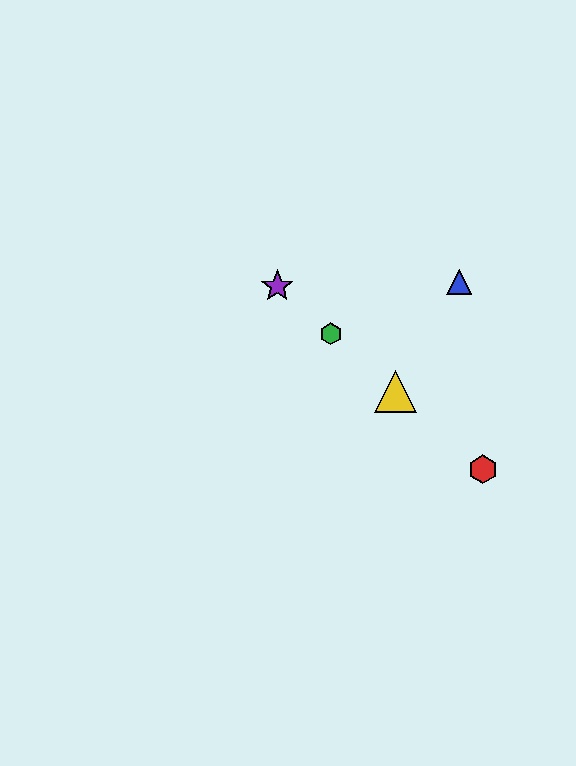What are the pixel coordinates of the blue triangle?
The blue triangle is at (459, 282).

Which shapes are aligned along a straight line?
The red hexagon, the green hexagon, the yellow triangle, the purple star are aligned along a straight line.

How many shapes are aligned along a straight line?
4 shapes (the red hexagon, the green hexagon, the yellow triangle, the purple star) are aligned along a straight line.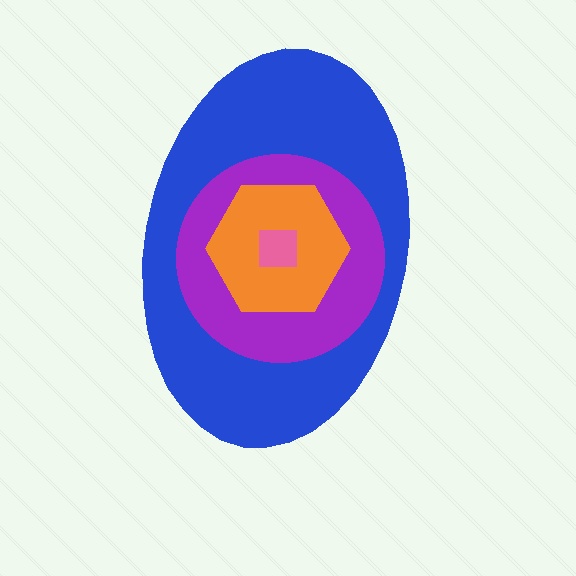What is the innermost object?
The pink square.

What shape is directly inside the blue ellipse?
The purple circle.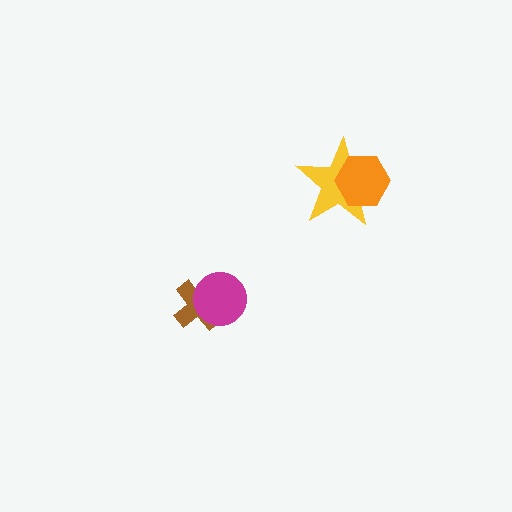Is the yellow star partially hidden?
Yes, it is partially covered by another shape.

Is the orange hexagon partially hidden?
No, no other shape covers it.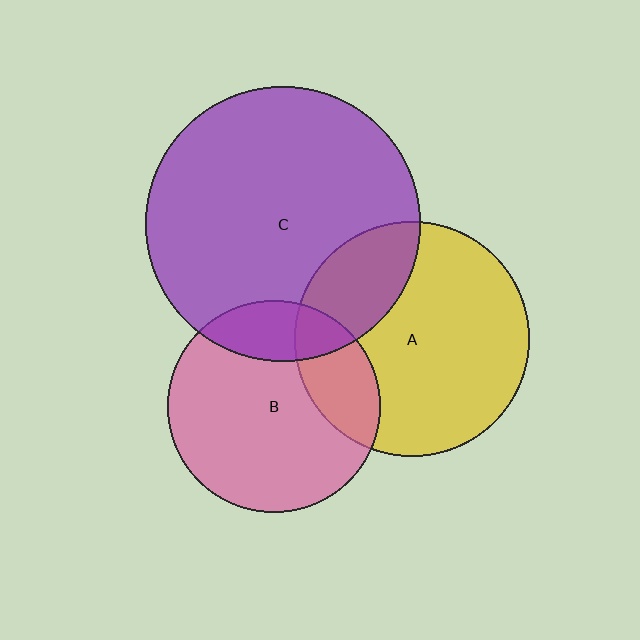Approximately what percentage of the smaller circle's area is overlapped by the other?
Approximately 25%.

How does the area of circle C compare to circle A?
Approximately 1.4 times.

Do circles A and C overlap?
Yes.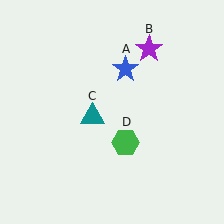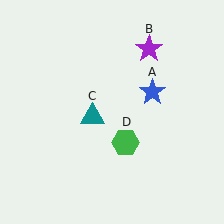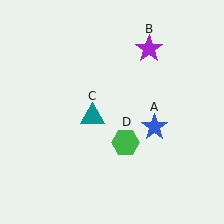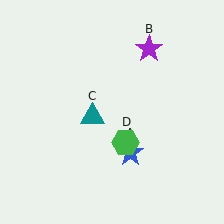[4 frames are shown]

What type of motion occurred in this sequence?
The blue star (object A) rotated clockwise around the center of the scene.